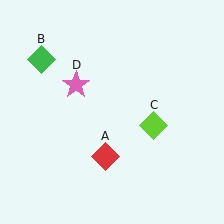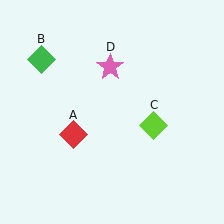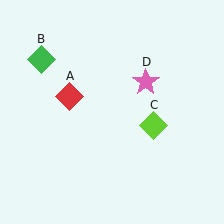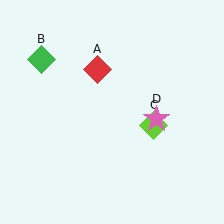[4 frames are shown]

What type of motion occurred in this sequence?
The red diamond (object A), pink star (object D) rotated clockwise around the center of the scene.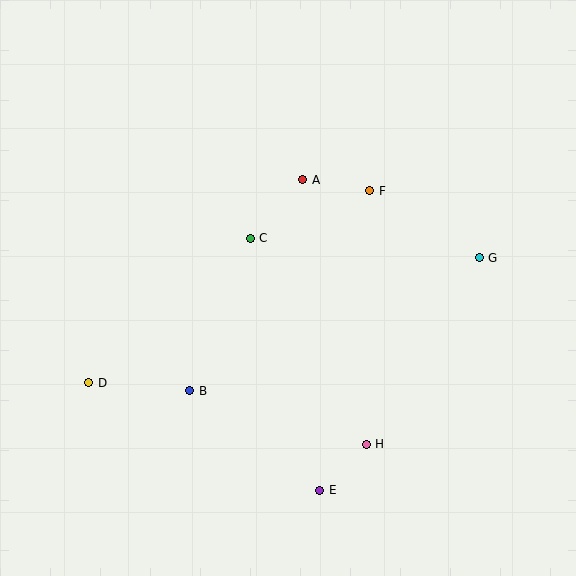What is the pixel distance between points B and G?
The distance between B and G is 319 pixels.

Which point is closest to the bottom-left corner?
Point D is closest to the bottom-left corner.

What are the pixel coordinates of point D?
Point D is at (89, 383).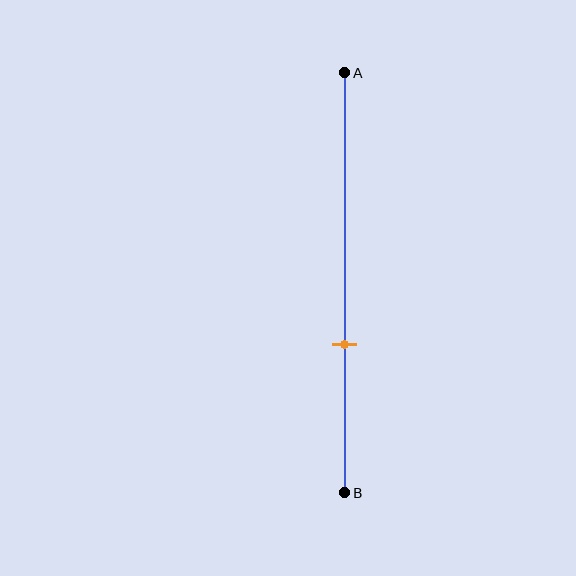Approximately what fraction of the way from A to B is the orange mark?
The orange mark is approximately 65% of the way from A to B.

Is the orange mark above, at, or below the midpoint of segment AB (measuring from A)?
The orange mark is below the midpoint of segment AB.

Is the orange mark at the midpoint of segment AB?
No, the mark is at about 65% from A, not at the 50% midpoint.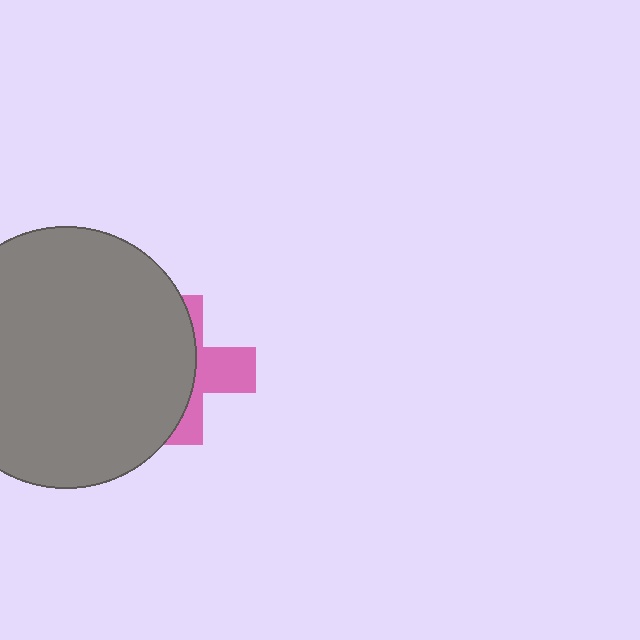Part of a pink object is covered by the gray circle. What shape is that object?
It is a cross.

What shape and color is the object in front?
The object in front is a gray circle.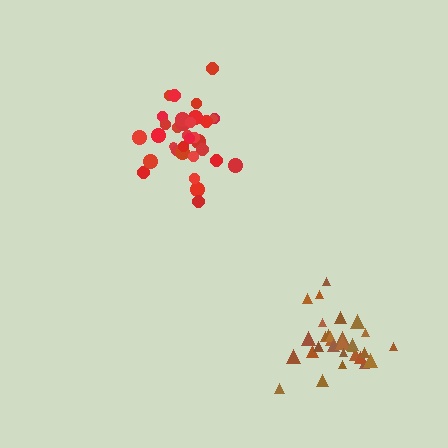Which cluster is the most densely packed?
Red.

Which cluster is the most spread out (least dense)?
Brown.